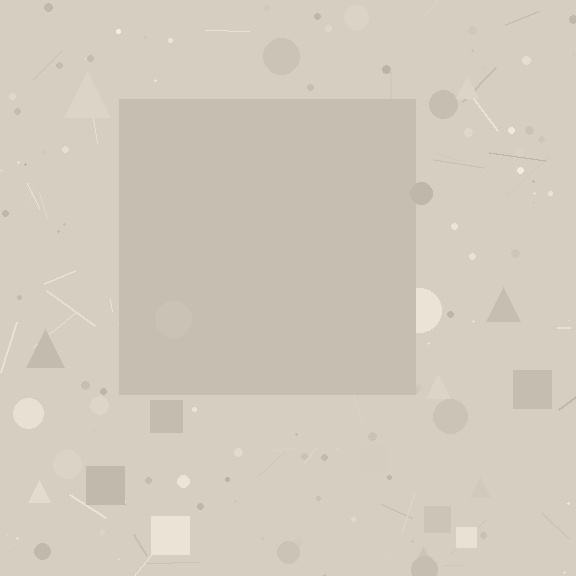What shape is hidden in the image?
A square is hidden in the image.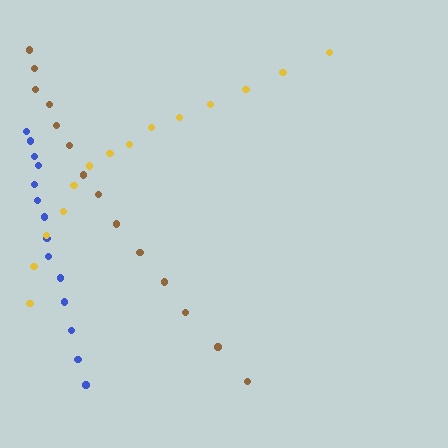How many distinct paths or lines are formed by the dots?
There are 3 distinct paths.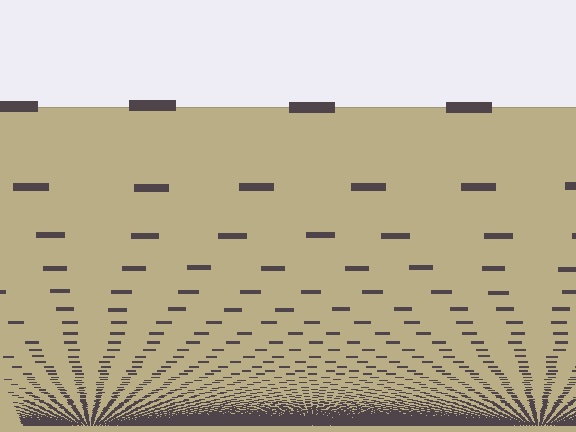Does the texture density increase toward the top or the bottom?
Density increases toward the bottom.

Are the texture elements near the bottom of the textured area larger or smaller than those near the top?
Smaller. The gradient is inverted — elements near the bottom are smaller and denser.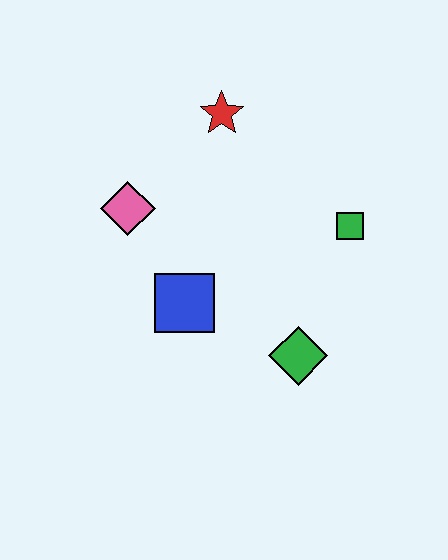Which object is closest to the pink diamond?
The blue square is closest to the pink diamond.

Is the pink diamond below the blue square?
No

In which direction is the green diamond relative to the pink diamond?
The green diamond is to the right of the pink diamond.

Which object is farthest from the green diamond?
The red star is farthest from the green diamond.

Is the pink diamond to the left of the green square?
Yes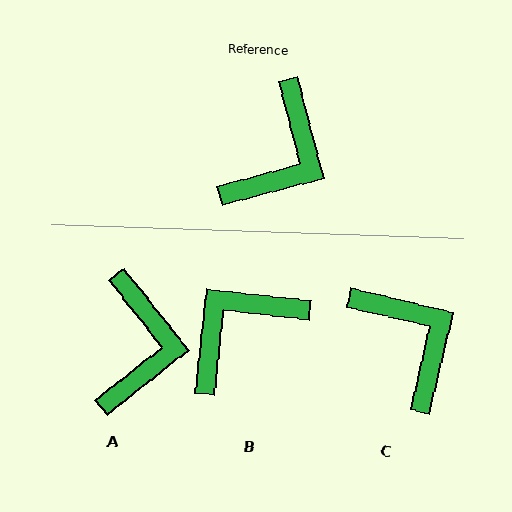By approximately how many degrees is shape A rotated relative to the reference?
Approximately 24 degrees counter-clockwise.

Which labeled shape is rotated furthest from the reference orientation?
B, about 159 degrees away.